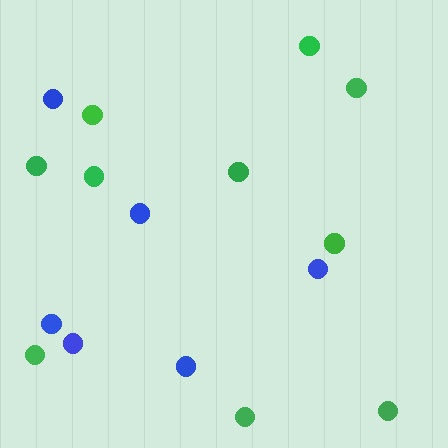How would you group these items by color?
There are 2 groups: one group of blue circles (6) and one group of green circles (10).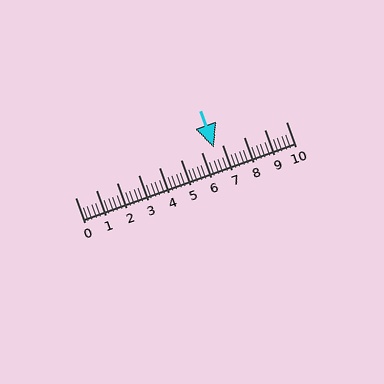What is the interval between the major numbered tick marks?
The major tick marks are spaced 1 units apart.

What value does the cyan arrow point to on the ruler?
The cyan arrow points to approximately 6.6.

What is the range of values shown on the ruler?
The ruler shows values from 0 to 10.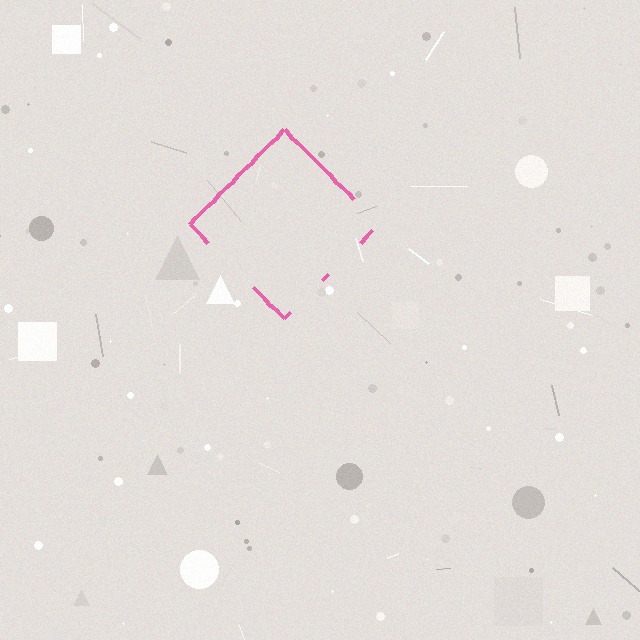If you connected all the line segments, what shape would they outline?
They would outline a diamond.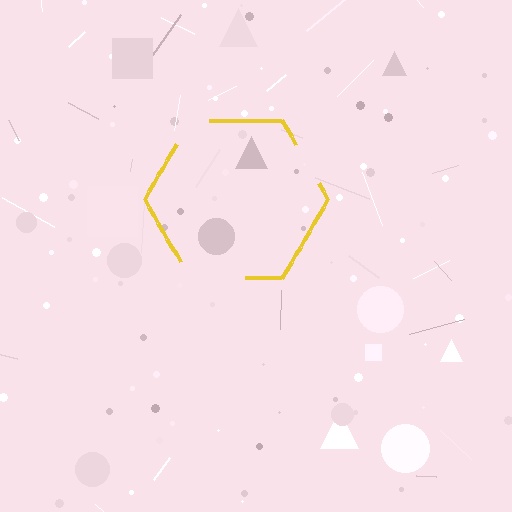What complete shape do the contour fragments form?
The contour fragments form a hexagon.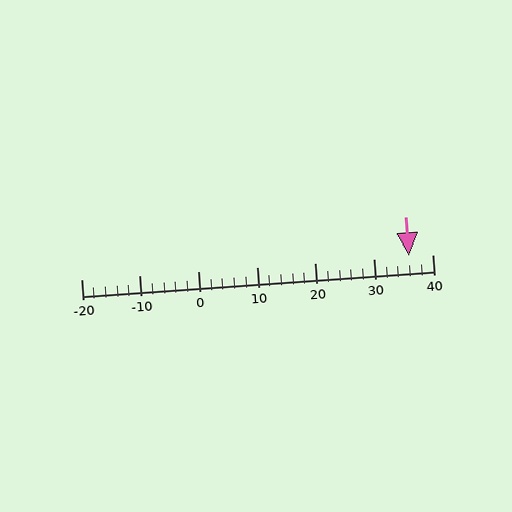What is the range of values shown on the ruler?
The ruler shows values from -20 to 40.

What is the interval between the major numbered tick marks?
The major tick marks are spaced 10 units apart.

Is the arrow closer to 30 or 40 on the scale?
The arrow is closer to 40.